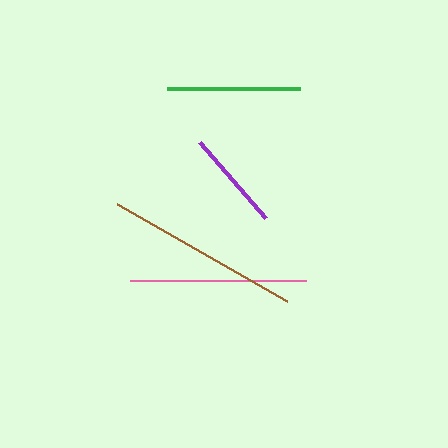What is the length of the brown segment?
The brown segment is approximately 197 pixels long.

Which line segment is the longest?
The brown line is the longest at approximately 197 pixels.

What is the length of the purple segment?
The purple segment is approximately 101 pixels long.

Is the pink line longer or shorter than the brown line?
The brown line is longer than the pink line.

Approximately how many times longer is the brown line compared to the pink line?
The brown line is approximately 1.1 times the length of the pink line.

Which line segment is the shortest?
The purple line is the shortest at approximately 101 pixels.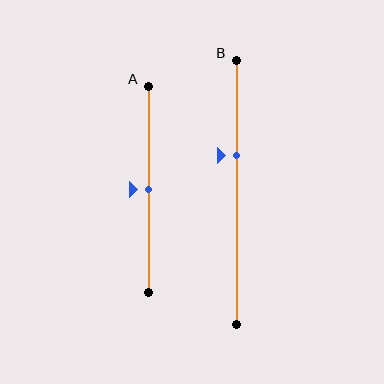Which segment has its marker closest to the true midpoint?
Segment A has its marker closest to the true midpoint.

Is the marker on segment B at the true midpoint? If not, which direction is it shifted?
No, the marker on segment B is shifted upward by about 14% of the segment length.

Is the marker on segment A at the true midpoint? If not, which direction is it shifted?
Yes, the marker on segment A is at the true midpoint.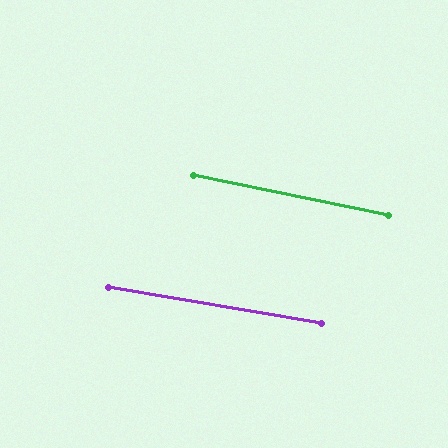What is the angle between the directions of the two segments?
Approximately 2 degrees.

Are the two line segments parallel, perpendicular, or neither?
Parallel — their directions differ by only 1.6°.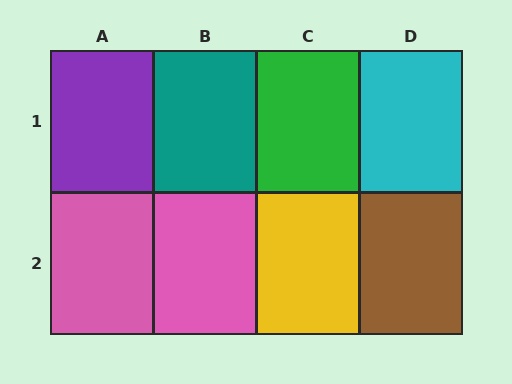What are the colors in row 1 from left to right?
Purple, teal, green, cyan.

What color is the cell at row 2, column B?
Pink.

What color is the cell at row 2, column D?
Brown.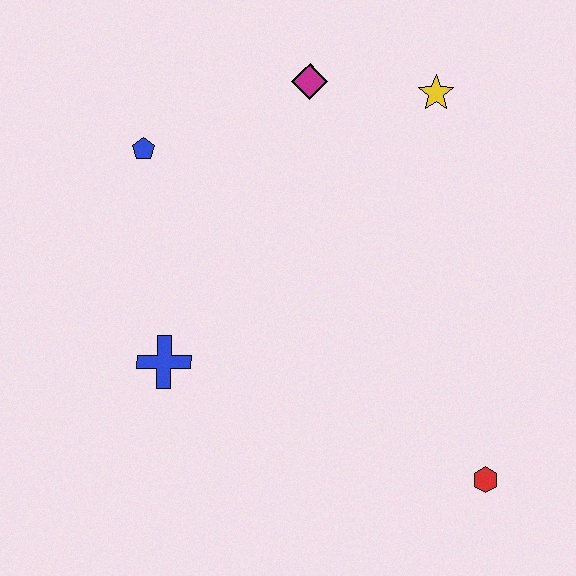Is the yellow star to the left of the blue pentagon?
No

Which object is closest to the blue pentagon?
The magenta diamond is closest to the blue pentagon.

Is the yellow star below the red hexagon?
No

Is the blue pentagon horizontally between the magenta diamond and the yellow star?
No